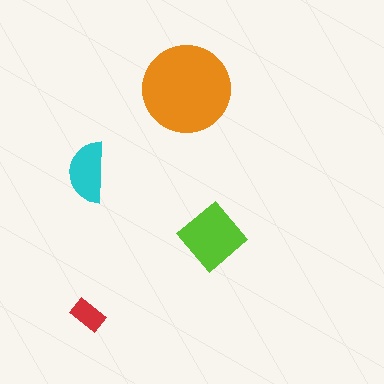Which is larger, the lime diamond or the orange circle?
The orange circle.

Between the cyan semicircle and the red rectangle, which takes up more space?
The cyan semicircle.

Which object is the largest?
The orange circle.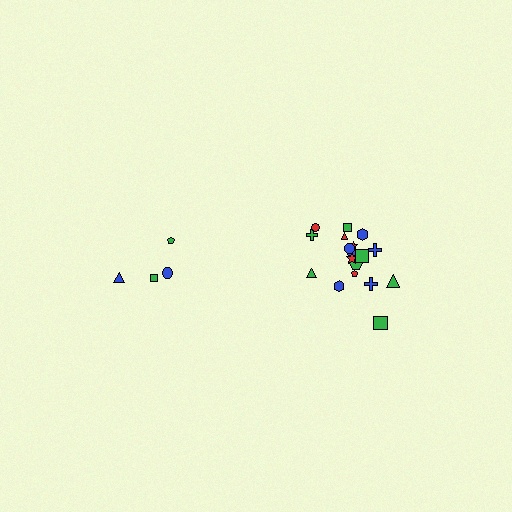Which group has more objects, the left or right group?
The right group.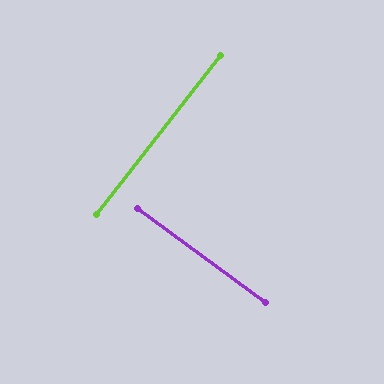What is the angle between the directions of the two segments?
Approximately 89 degrees.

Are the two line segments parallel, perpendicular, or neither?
Perpendicular — they meet at approximately 89°.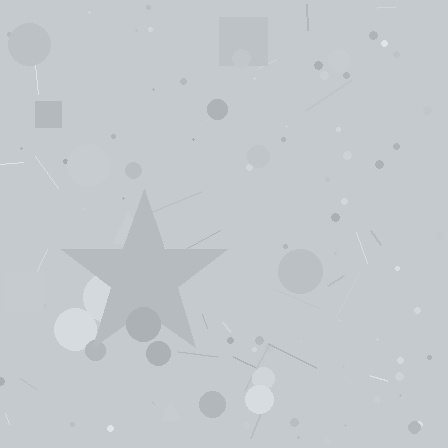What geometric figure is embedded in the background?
A star is embedded in the background.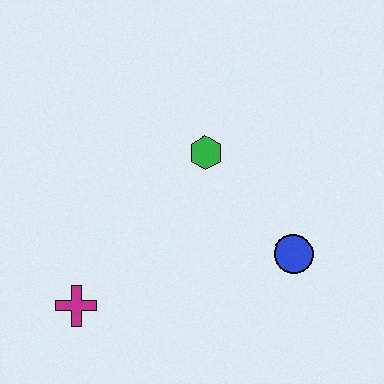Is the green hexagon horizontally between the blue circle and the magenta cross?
Yes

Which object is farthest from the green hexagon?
The magenta cross is farthest from the green hexagon.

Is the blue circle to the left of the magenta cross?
No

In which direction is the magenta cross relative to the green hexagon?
The magenta cross is below the green hexagon.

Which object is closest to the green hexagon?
The blue circle is closest to the green hexagon.